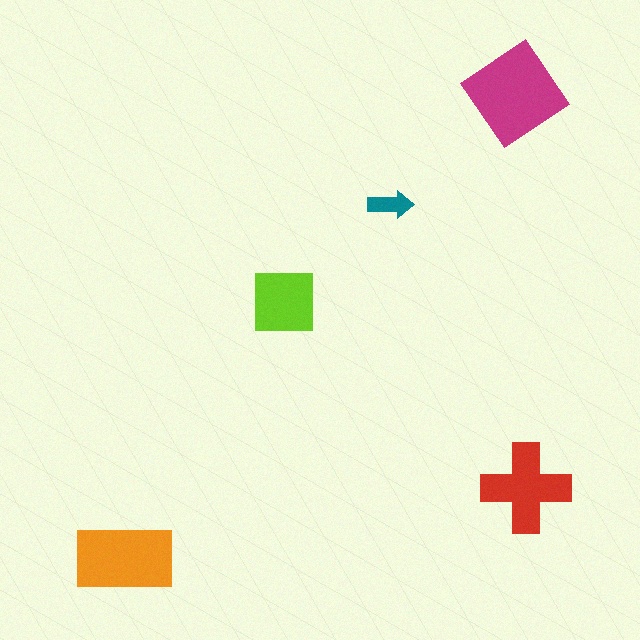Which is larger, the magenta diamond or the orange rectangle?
The magenta diamond.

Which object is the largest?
The magenta diamond.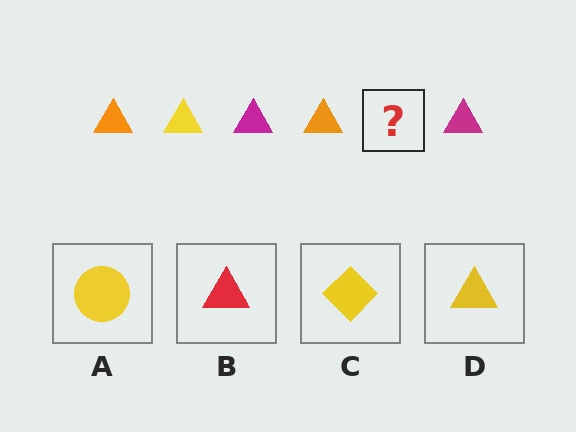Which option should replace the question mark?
Option D.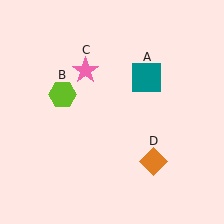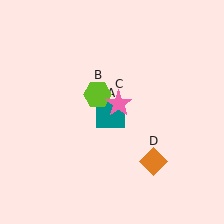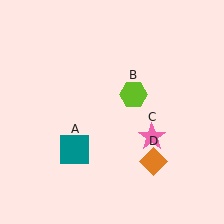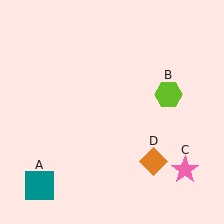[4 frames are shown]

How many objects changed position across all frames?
3 objects changed position: teal square (object A), lime hexagon (object B), pink star (object C).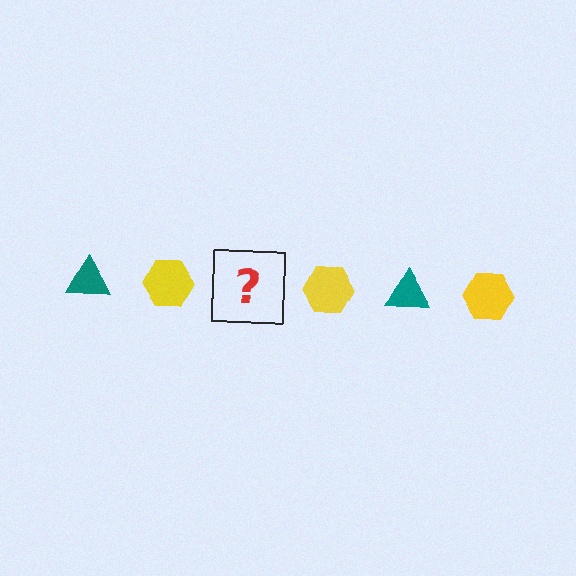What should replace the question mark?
The question mark should be replaced with a teal triangle.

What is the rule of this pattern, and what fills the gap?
The rule is that the pattern alternates between teal triangle and yellow hexagon. The gap should be filled with a teal triangle.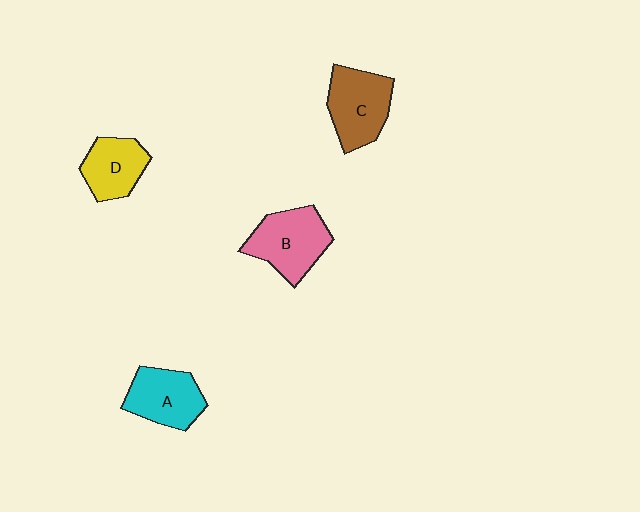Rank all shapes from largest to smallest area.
From largest to smallest: B (pink), C (brown), A (cyan), D (yellow).